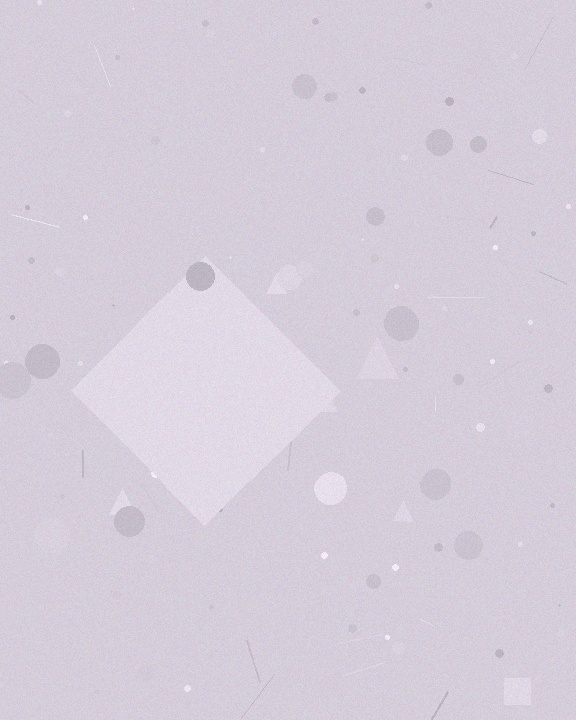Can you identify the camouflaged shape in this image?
The camouflaged shape is a diamond.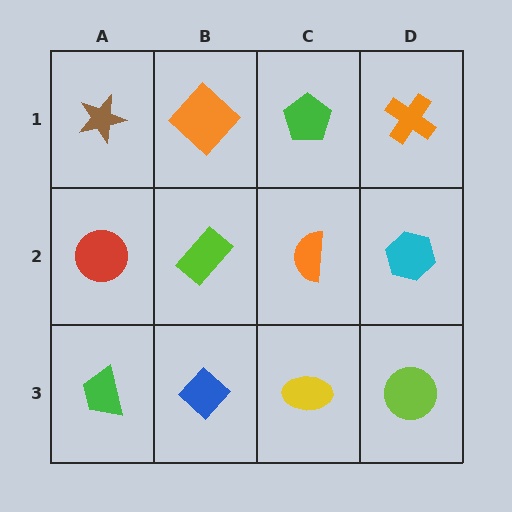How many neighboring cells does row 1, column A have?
2.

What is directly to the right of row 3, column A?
A blue diamond.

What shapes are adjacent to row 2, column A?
A brown star (row 1, column A), a green trapezoid (row 3, column A), a lime rectangle (row 2, column B).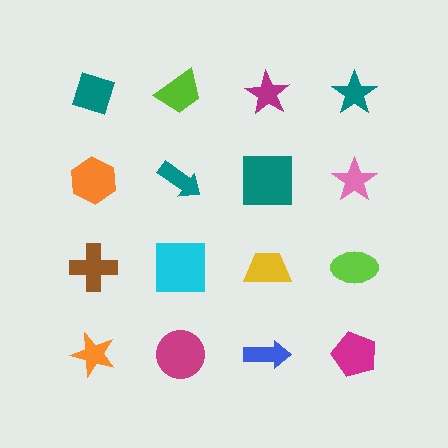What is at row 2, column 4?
A pink star.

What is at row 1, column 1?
A teal diamond.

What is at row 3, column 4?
A lime ellipse.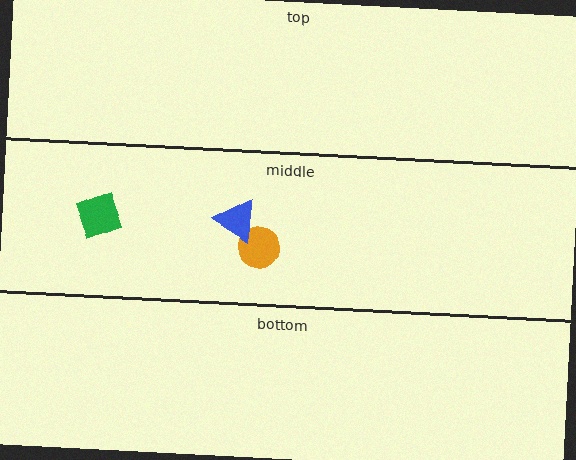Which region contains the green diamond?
The middle region.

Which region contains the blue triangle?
The middle region.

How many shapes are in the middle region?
3.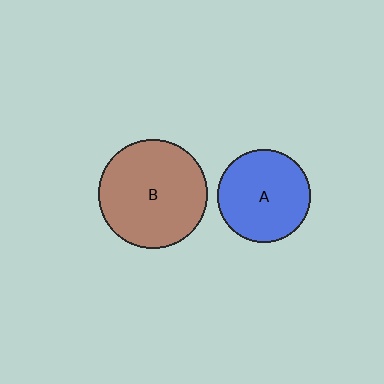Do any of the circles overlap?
No, none of the circles overlap.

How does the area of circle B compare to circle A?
Approximately 1.4 times.